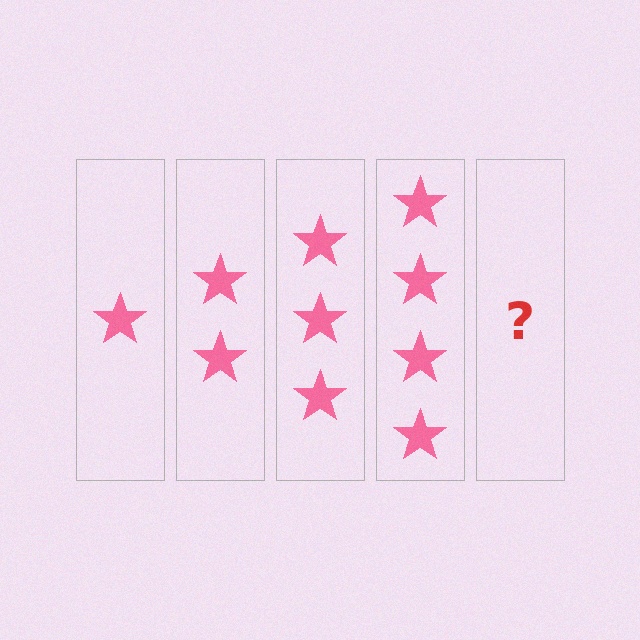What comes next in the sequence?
The next element should be 5 stars.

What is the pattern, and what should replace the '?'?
The pattern is that each step adds one more star. The '?' should be 5 stars.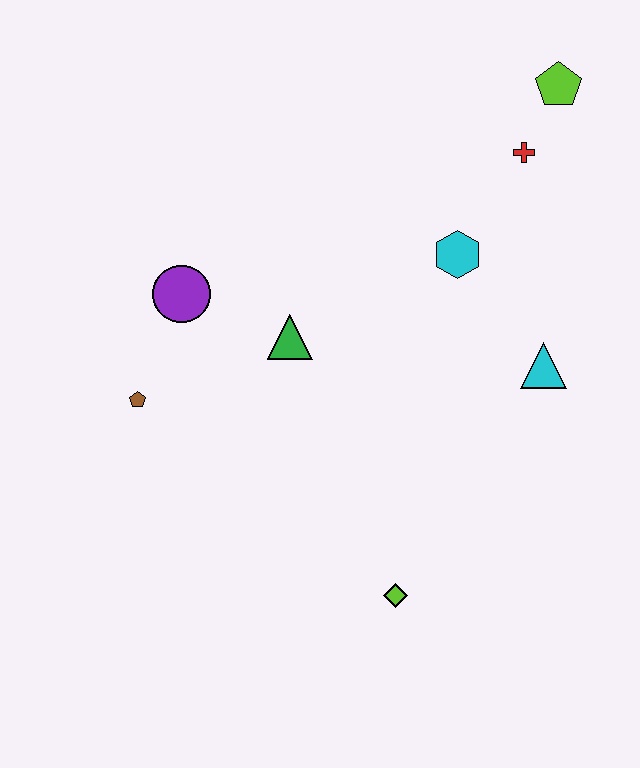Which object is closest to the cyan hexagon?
The red cross is closest to the cyan hexagon.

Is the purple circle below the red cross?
Yes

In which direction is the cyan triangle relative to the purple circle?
The cyan triangle is to the right of the purple circle.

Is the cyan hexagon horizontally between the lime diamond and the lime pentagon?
Yes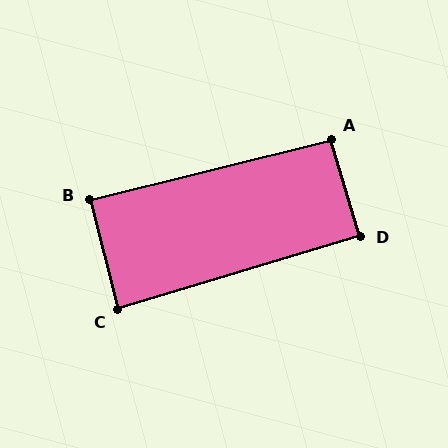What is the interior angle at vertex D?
Approximately 90 degrees (approximately right).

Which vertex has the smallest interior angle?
C, at approximately 88 degrees.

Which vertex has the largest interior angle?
A, at approximately 92 degrees.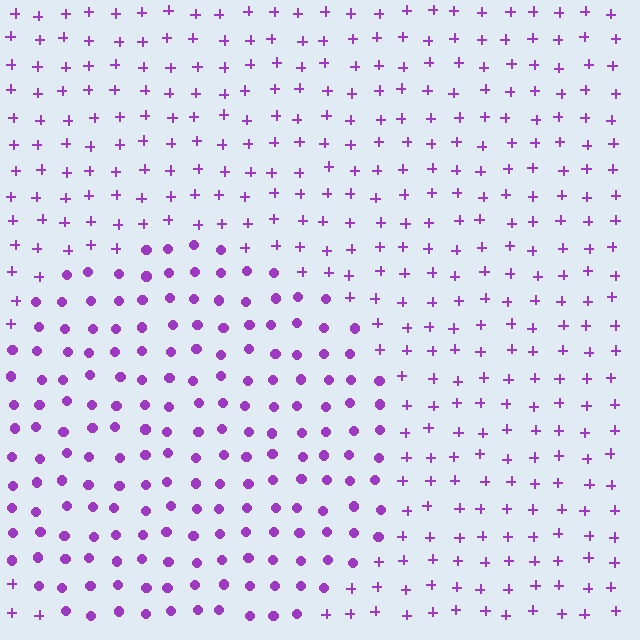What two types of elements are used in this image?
The image uses circles inside the circle region and plus signs outside it.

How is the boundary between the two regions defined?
The boundary is defined by a change in element shape: circles inside vs. plus signs outside. All elements share the same color and spacing.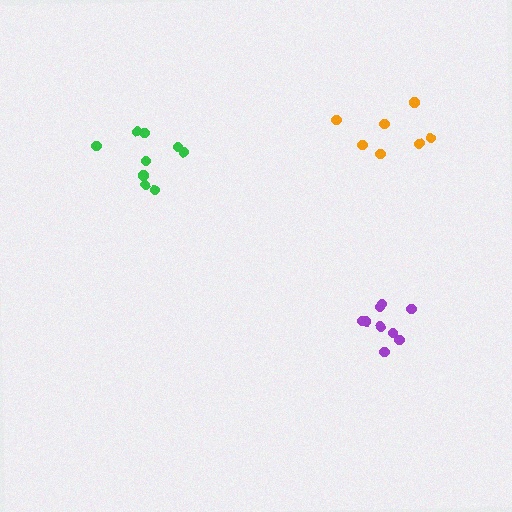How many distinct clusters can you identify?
There are 3 distinct clusters.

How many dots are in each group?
Group 1: 9 dots, Group 2: 9 dots, Group 3: 7 dots (25 total).